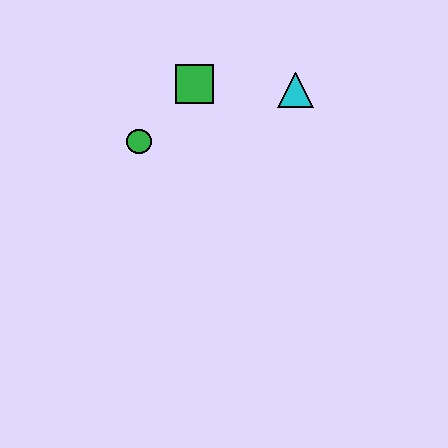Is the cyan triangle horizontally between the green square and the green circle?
No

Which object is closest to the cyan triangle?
The green square is closest to the cyan triangle.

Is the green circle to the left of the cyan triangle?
Yes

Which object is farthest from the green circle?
The cyan triangle is farthest from the green circle.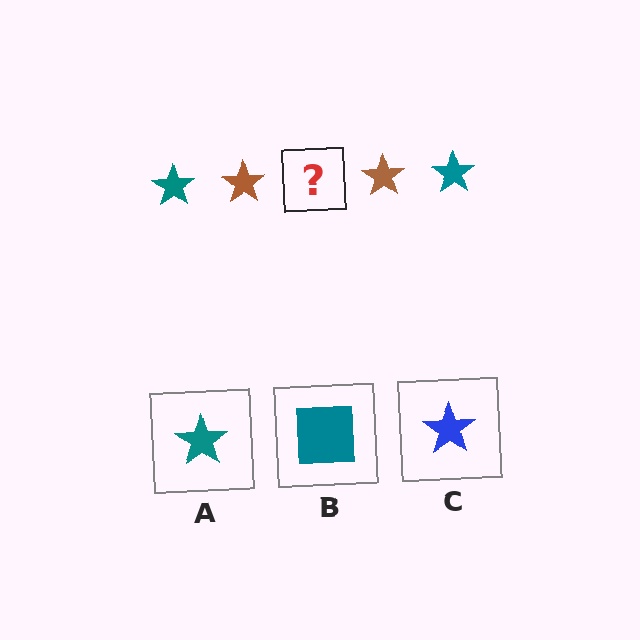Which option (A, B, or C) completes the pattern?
A.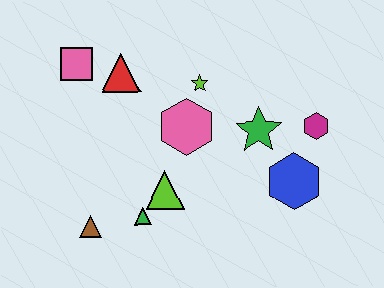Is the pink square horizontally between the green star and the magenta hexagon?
No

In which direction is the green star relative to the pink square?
The green star is to the right of the pink square.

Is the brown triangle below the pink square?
Yes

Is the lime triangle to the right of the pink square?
Yes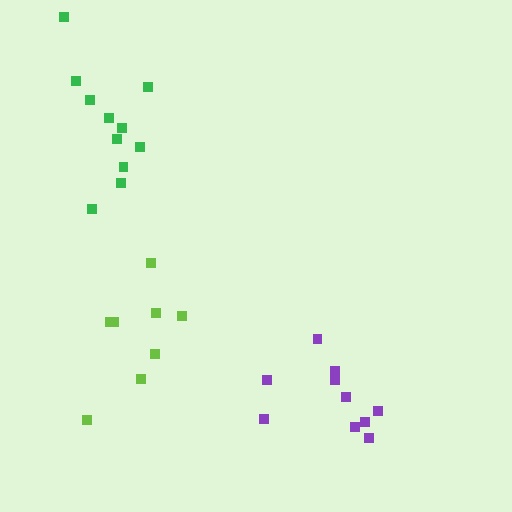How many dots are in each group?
Group 1: 10 dots, Group 2: 8 dots, Group 3: 11 dots (29 total).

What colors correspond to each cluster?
The clusters are colored: purple, lime, green.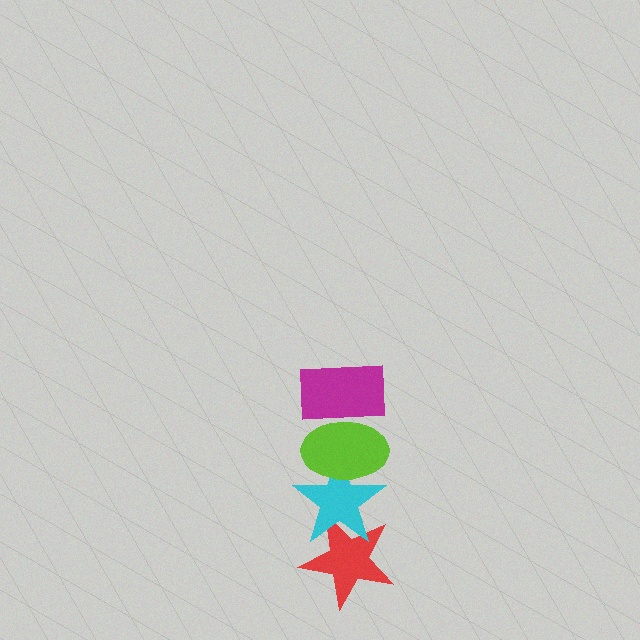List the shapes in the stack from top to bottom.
From top to bottom: the magenta rectangle, the lime ellipse, the cyan star, the red star.